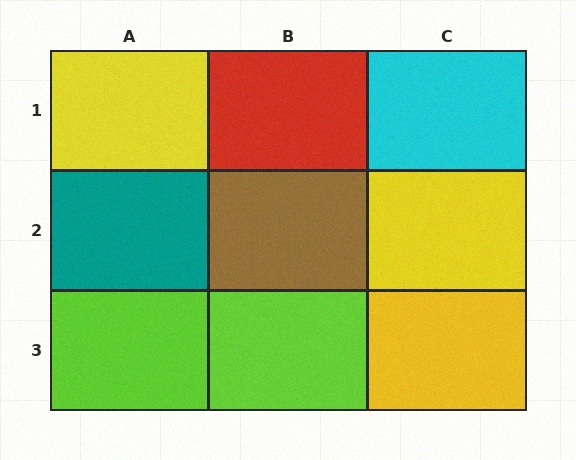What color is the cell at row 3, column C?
Yellow.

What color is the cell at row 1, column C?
Cyan.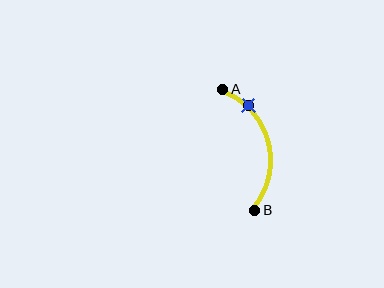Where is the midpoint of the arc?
The arc midpoint is the point on the curve farthest from the straight line joining A and B. It sits to the right of that line.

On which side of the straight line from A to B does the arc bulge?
The arc bulges to the right of the straight line connecting A and B.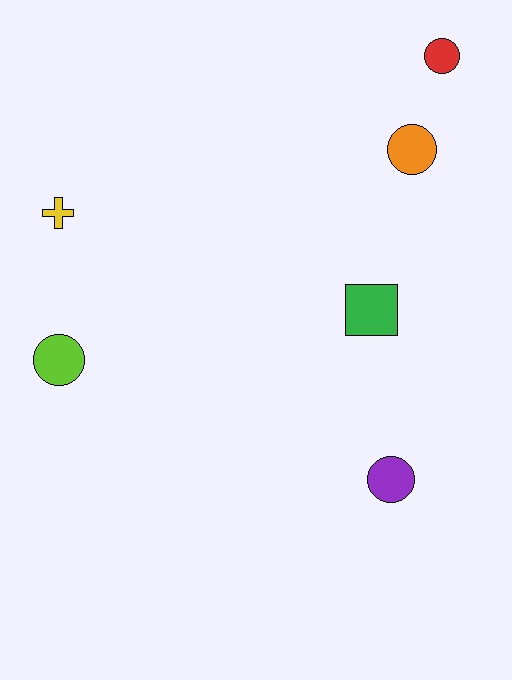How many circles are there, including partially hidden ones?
There are 4 circles.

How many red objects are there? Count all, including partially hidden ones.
There is 1 red object.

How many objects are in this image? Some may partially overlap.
There are 6 objects.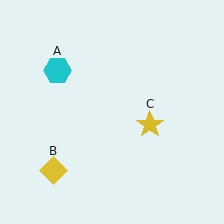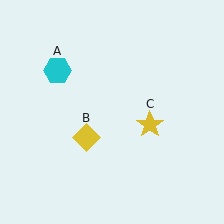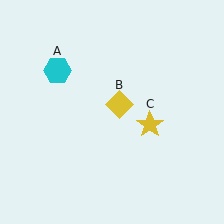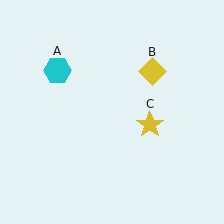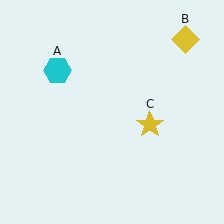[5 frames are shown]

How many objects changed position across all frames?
1 object changed position: yellow diamond (object B).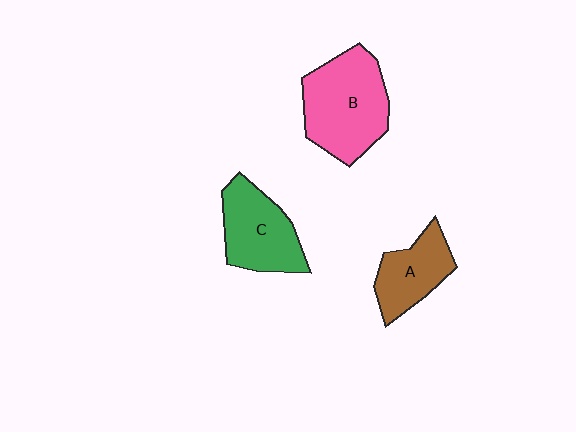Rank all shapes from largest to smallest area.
From largest to smallest: B (pink), C (green), A (brown).